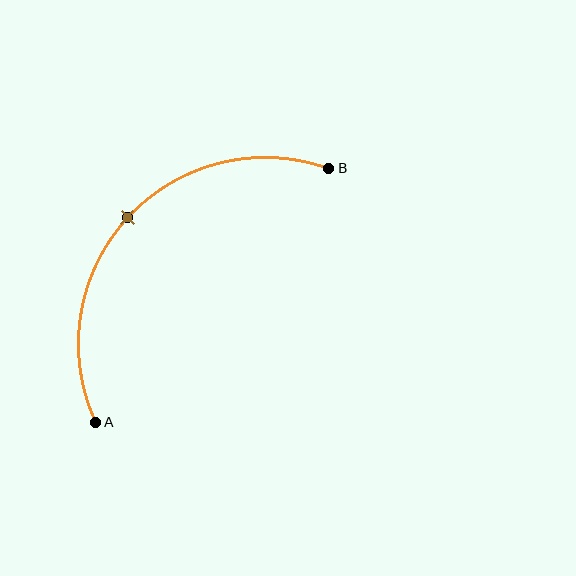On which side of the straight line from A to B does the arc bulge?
The arc bulges above and to the left of the straight line connecting A and B.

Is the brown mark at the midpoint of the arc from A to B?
Yes. The brown mark lies on the arc at equal arc-length from both A and B — it is the arc midpoint.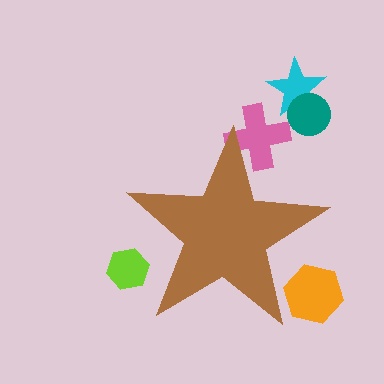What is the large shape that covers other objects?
A brown star.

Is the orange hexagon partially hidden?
Yes, the orange hexagon is partially hidden behind the brown star.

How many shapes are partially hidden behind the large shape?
3 shapes are partially hidden.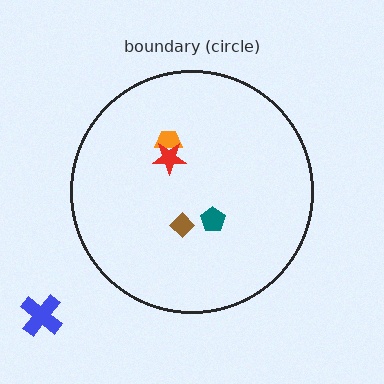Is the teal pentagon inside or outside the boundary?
Inside.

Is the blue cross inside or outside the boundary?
Outside.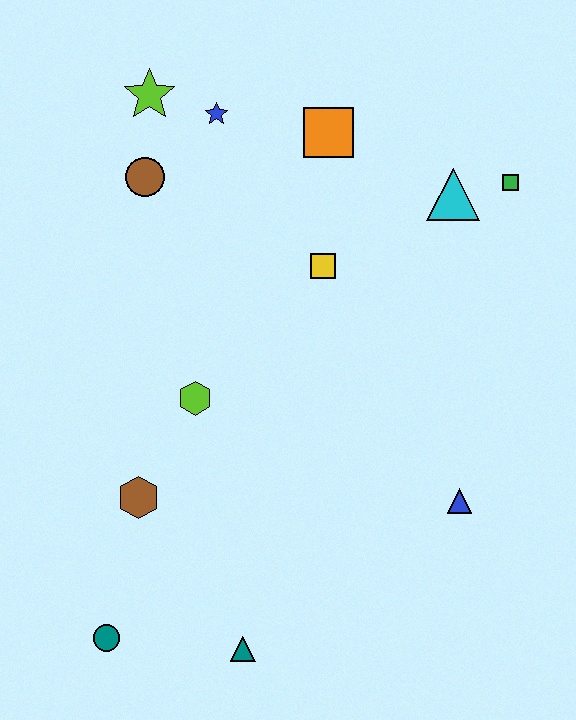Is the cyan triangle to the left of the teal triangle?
No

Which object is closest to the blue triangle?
The teal triangle is closest to the blue triangle.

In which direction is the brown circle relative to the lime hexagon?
The brown circle is above the lime hexagon.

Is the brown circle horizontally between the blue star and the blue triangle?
No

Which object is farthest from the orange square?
The teal circle is farthest from the orange square.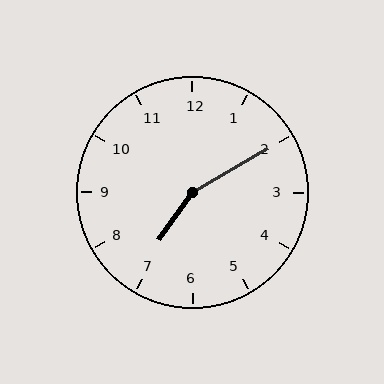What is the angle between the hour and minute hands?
Approximately 155 degrees.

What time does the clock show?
7:10.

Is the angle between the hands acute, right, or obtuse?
It is obtuse.